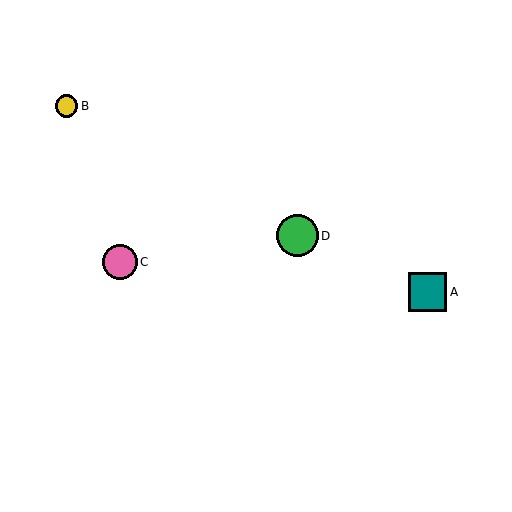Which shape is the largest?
The green circle (labeled D) is the largest.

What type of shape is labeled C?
Shape C is a pink circle.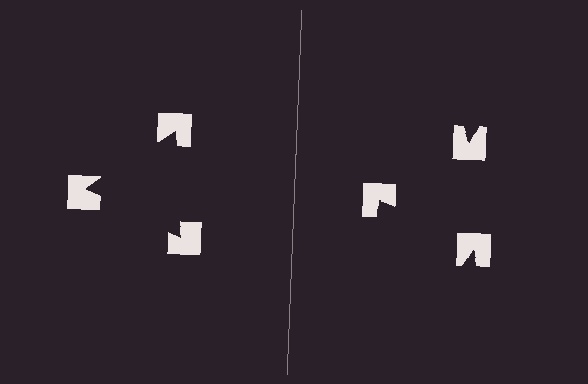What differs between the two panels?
The notched squares are positioned identically on both sides; only the wedge orientations differ. On the left they align to a triangle; on the right they are misaligned.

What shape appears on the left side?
An illusory triangle.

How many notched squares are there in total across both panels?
6 — 3 on each side.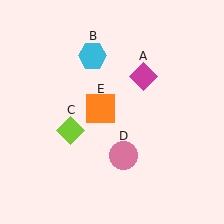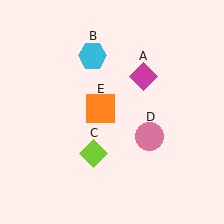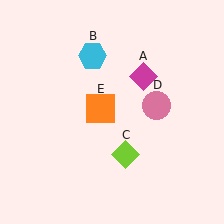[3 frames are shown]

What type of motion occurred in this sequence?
The lime diamond (object C), pink circle (object D) rotated counterclockwise around the center of the scene.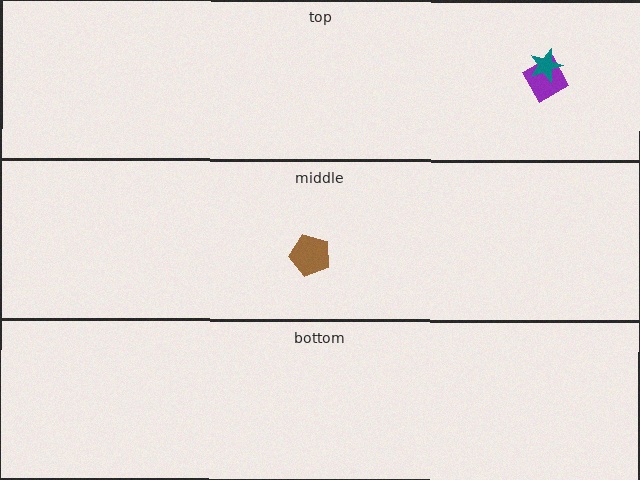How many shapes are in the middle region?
1.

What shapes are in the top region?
The purple square, the teal star.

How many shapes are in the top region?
2.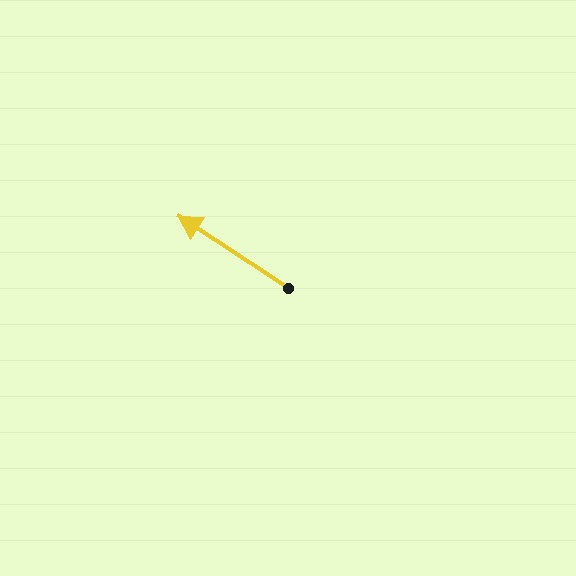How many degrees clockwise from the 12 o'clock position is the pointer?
Approximately 303 degrees.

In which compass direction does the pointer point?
Northwest.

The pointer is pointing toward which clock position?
Roughly 10 o'clock.